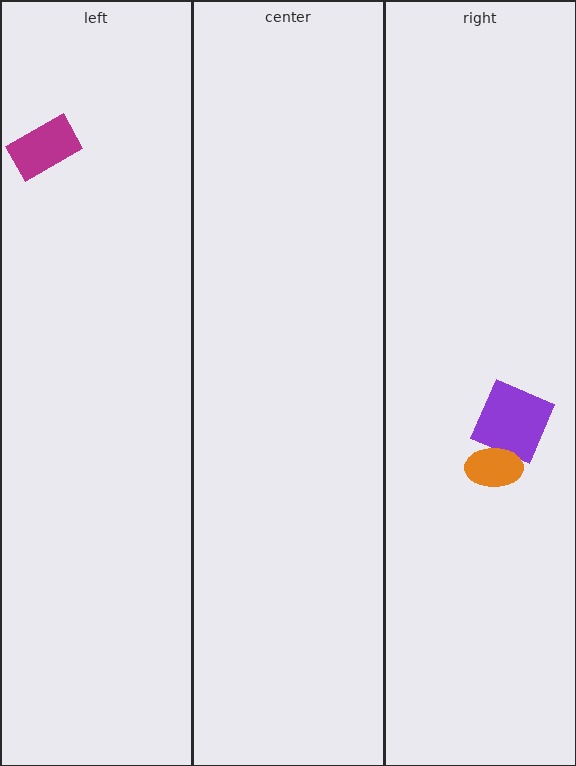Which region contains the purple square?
The right region.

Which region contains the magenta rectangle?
The left region.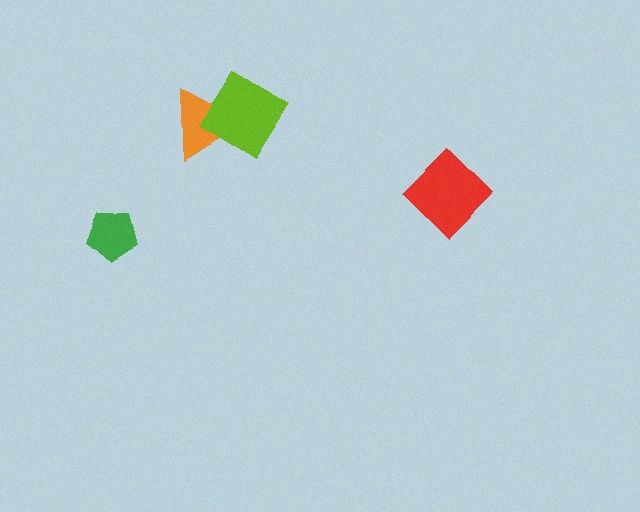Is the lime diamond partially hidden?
No, no other shape covers it.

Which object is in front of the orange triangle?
The lime diamond is in front of the orange triangle.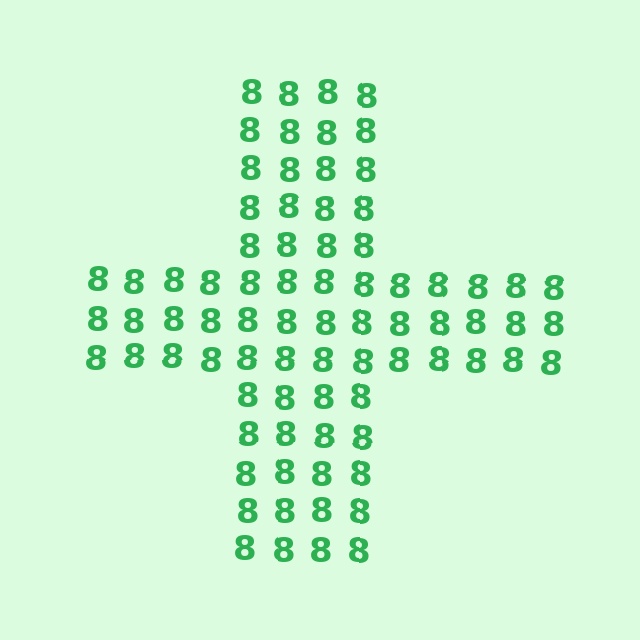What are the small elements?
The small elements are digit 8's.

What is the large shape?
The large shape is a cross.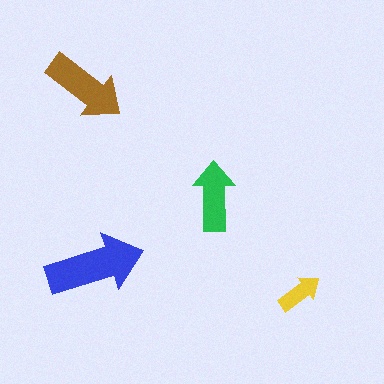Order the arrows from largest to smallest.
the blue one, the brown one, the green one, the yellow one.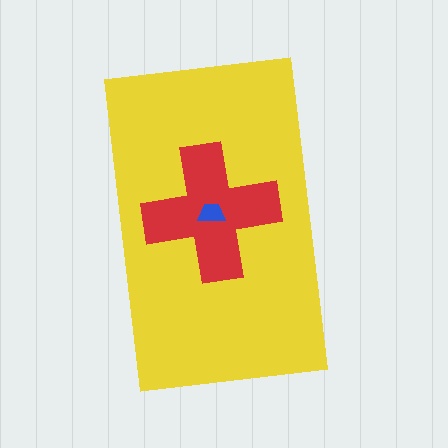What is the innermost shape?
The blue trapezoid.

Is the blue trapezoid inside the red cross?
Yes.